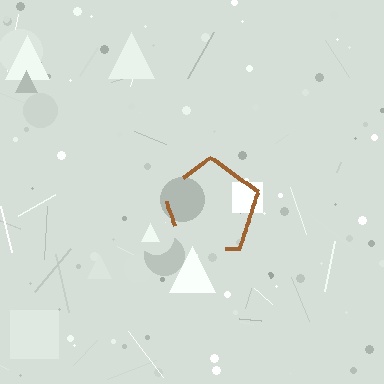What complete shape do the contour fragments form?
The contour fragments form a pentagon.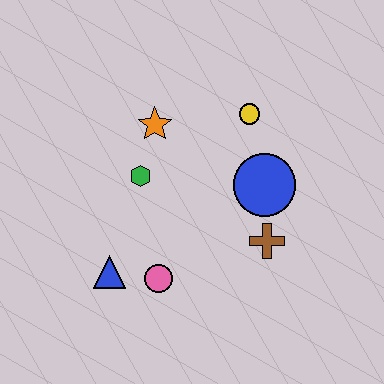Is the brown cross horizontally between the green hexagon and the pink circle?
No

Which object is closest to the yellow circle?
The blue circle is closest to the yellow circle.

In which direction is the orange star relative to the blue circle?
The orange star is to the left of the blue circle.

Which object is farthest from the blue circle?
The blue triangle is farthest from the blue circle.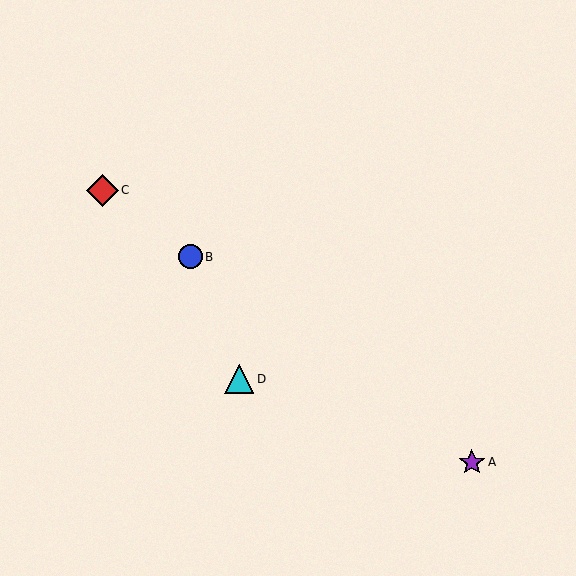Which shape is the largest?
The red diamond (labeled C) is the largest.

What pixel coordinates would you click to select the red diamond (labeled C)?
Click at (102, 190) to select the red diamond C.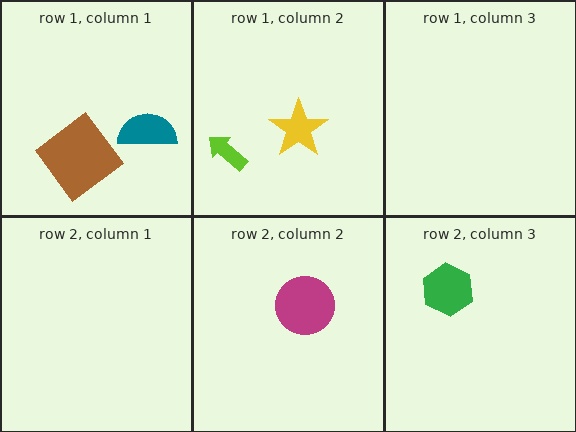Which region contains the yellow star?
The row 1, column 2 region.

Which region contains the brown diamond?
The row 1, column 1 region.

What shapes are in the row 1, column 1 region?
The brown diamond, the teal semicircle.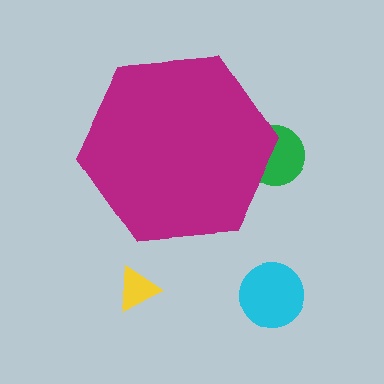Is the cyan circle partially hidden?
No, the cyan circle is fully visible.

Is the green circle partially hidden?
Yes, the green circle is partially hidden behind the magenta hexagon.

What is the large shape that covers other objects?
A magenta hexagon.